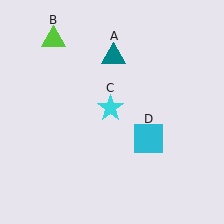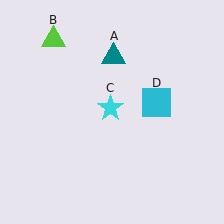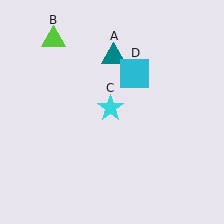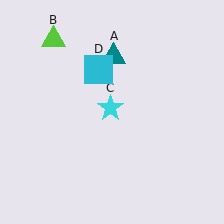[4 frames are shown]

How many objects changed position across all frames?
1 object changed position: cyan square (object D).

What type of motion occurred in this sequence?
The cyan square (object D) rotated counterclockwise around the center of the scene.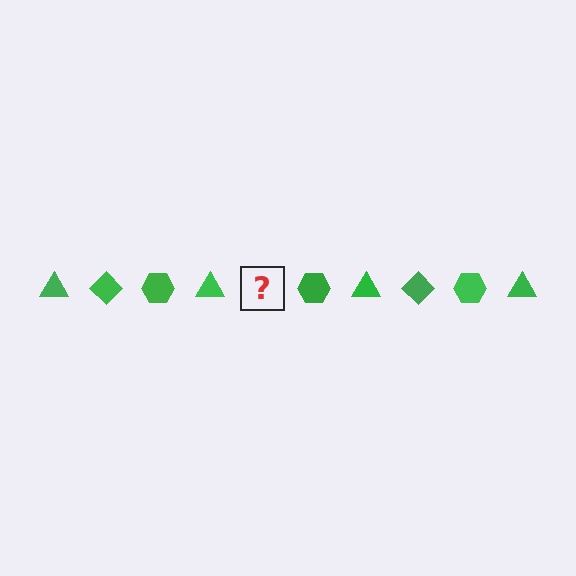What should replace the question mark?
The question mark should be replaced with a green diamond.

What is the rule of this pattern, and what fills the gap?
The rule is that the pattern cycles through triangle, diamond, hexagon shapes in green. The gap should be filled with a green diamond.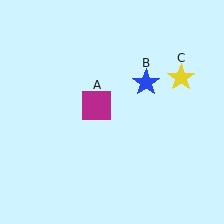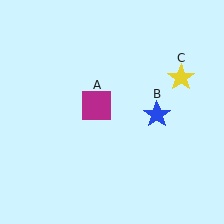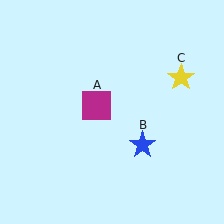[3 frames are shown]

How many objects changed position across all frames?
1 object changed position: blue star (object B).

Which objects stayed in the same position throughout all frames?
Magenta square (object A) and yellow star (object C) remained stationary.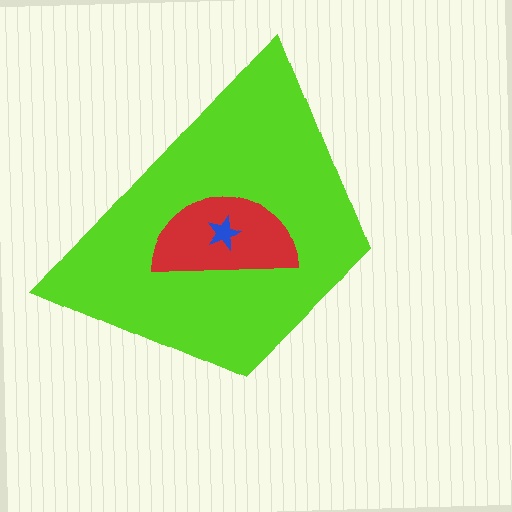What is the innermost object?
The blue star.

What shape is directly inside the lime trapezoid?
The red semicircle.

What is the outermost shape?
The lime trapezoid.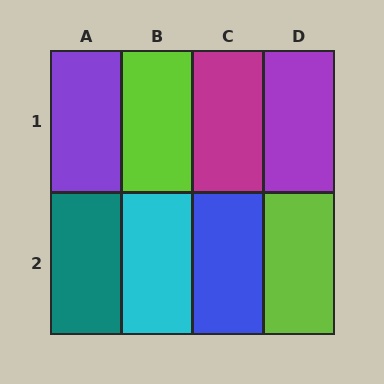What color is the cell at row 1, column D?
Purple.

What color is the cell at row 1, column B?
Lime.